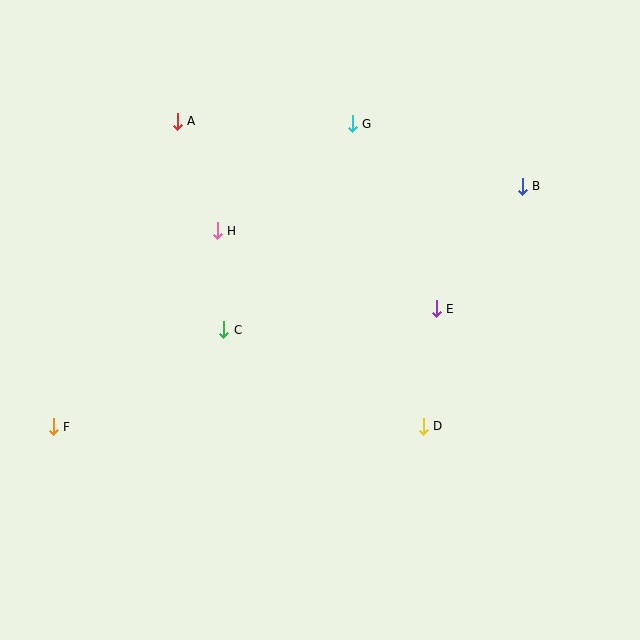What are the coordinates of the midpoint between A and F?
The midpoint between A and F is at (115, 274).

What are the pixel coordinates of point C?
Point C is at (224, 330).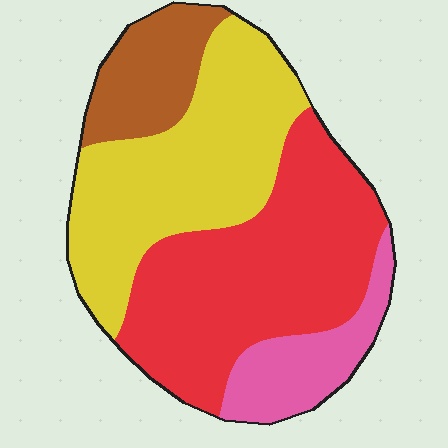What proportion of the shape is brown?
Brown takes up about one eighth (1/8) of the shape.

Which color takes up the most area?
Red, at roughly 40%.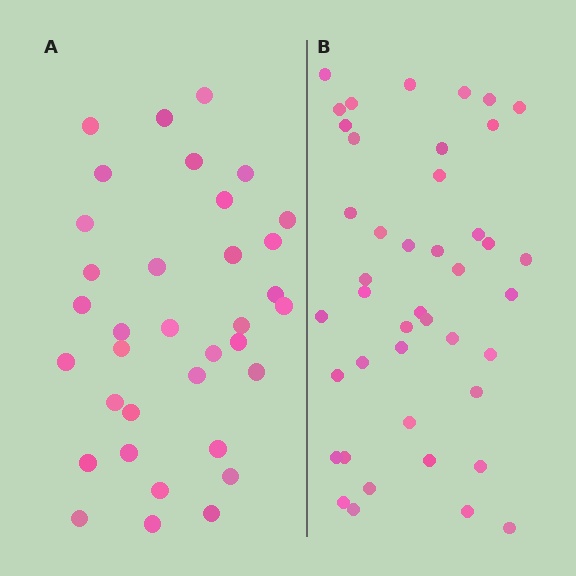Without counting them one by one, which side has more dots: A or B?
Region B (the right region) has more dots.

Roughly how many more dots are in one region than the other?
Region B has roughly 8 or so more dots than region A.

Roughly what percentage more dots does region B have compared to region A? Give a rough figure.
About 25% more.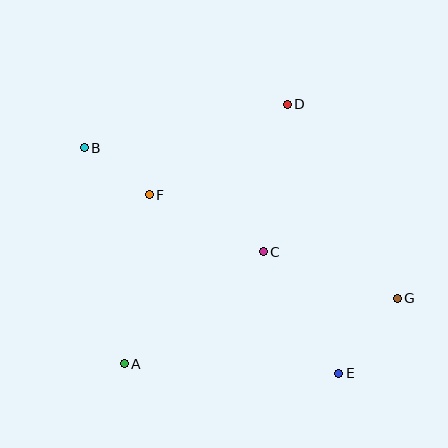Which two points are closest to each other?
Points B and F are closest to each other.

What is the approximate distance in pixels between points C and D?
The distance between C and D is approximately 149 pixels.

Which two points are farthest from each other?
Points B and G are farthest from each other.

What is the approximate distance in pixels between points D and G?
The distance between D and G is approximately 223 pixels.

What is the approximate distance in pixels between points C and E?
The distance between C and E is approximately 143 pixels.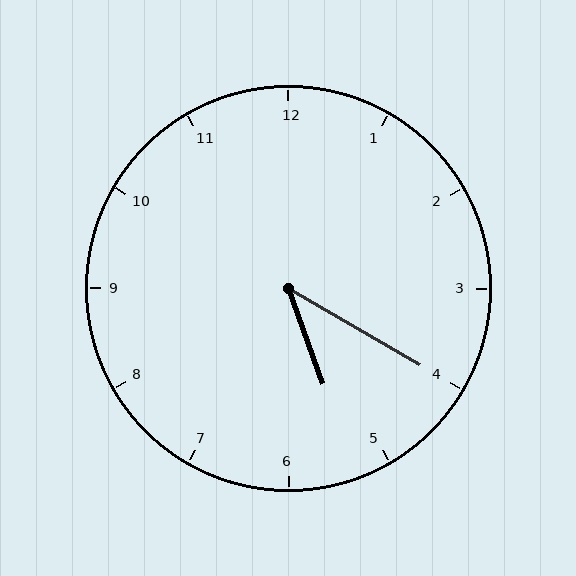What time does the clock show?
5:20.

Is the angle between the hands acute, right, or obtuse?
It is acute.